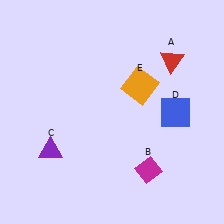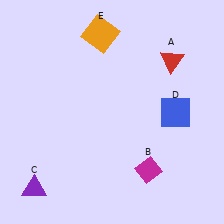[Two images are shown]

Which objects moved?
The objects that moved are: the purple triangle (C), the orange square (E).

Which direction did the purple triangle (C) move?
The purple triangle (C) moved down.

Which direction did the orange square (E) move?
The orange square (E) moved up.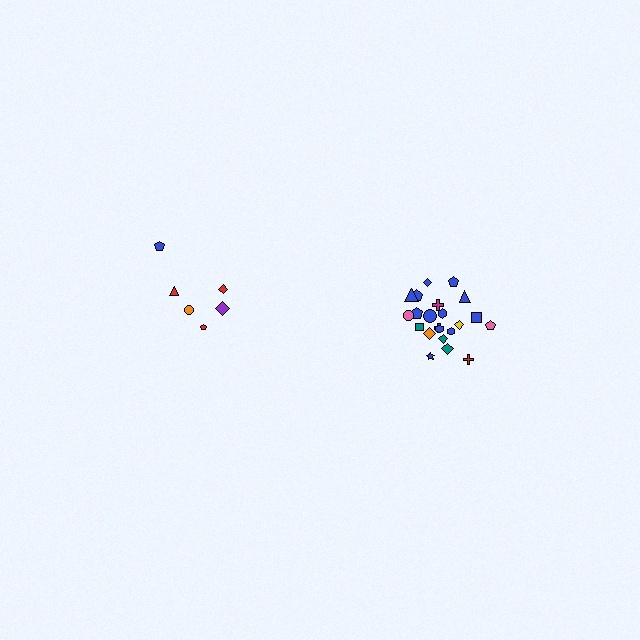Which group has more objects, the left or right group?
The right group.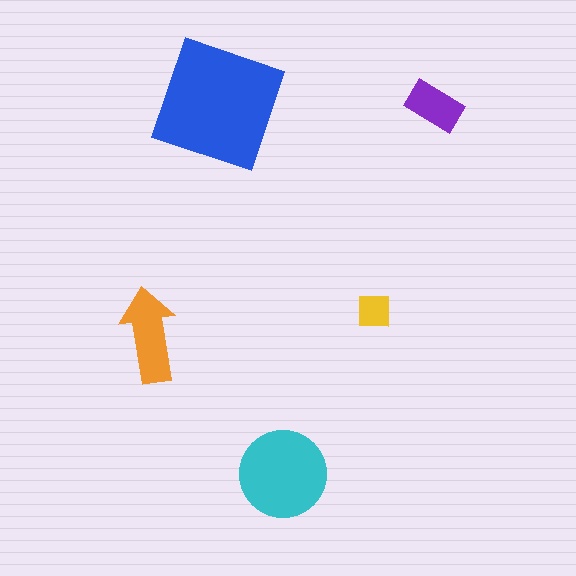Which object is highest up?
The blue square is topmost.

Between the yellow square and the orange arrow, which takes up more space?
The orange arrow.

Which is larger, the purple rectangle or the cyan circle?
The cyan circle.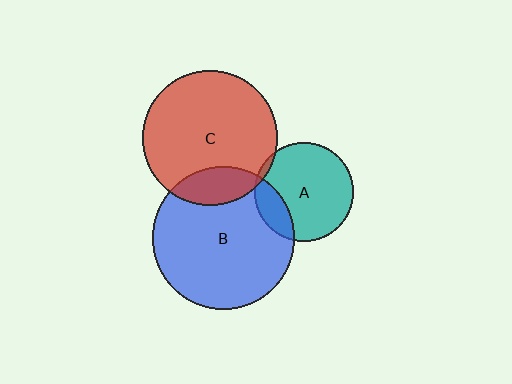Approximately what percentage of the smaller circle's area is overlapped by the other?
Approximately 15%.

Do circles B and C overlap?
Yes.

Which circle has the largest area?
Circle B (blue).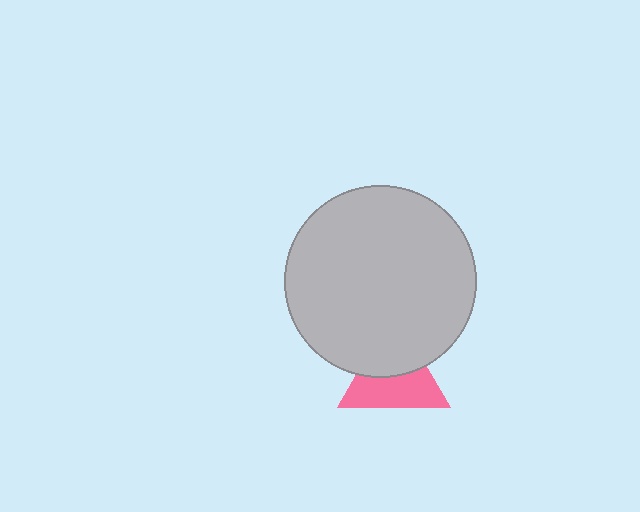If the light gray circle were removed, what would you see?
You would see the complete pink triangle.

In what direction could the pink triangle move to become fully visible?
The pink triangle could move down. That would shift it out from behind the light gray circle entirely.